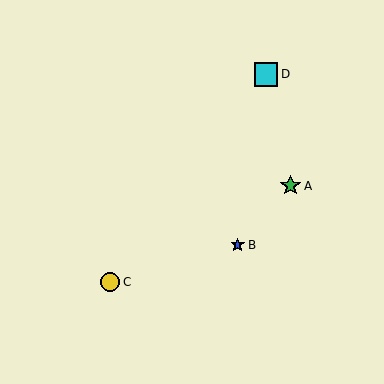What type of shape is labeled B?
Shape B is a blue star.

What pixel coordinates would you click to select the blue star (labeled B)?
Click at (238, 245) to select the blue star B.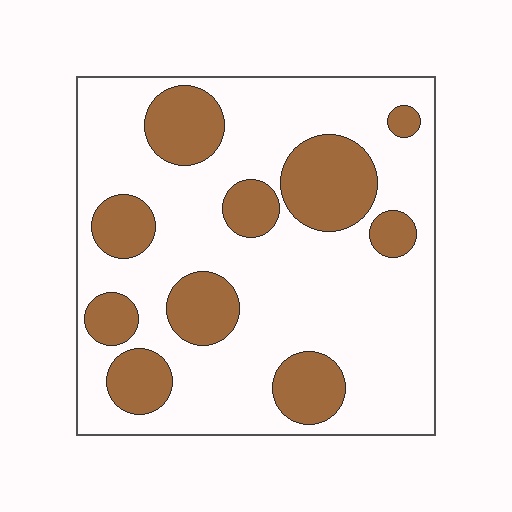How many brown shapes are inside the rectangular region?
10.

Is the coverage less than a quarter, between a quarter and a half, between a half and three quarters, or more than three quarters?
Between a quarter and a half.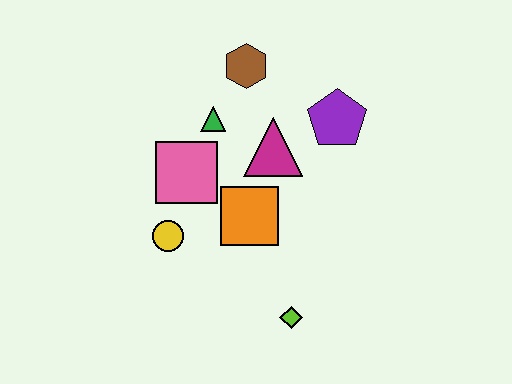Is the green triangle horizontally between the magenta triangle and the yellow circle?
Yes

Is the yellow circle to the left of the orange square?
Yes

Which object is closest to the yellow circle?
The pink square is closest to the yellow circle.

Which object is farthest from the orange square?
The brown hexagon is farthest from the orange square.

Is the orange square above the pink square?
No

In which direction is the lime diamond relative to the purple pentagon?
The lime diamond is below the purple pentagon.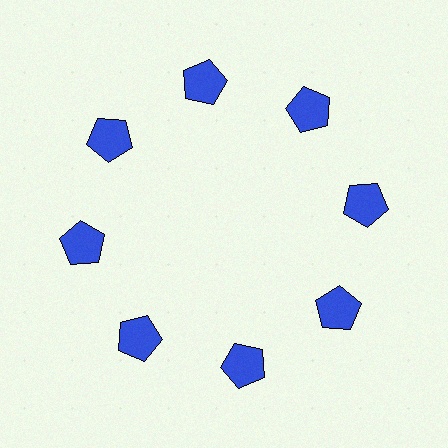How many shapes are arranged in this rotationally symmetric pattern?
There are 8 shapes, arranged in 8 groups of 1.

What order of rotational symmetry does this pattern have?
This pattern has 8-fold rotational symmetry.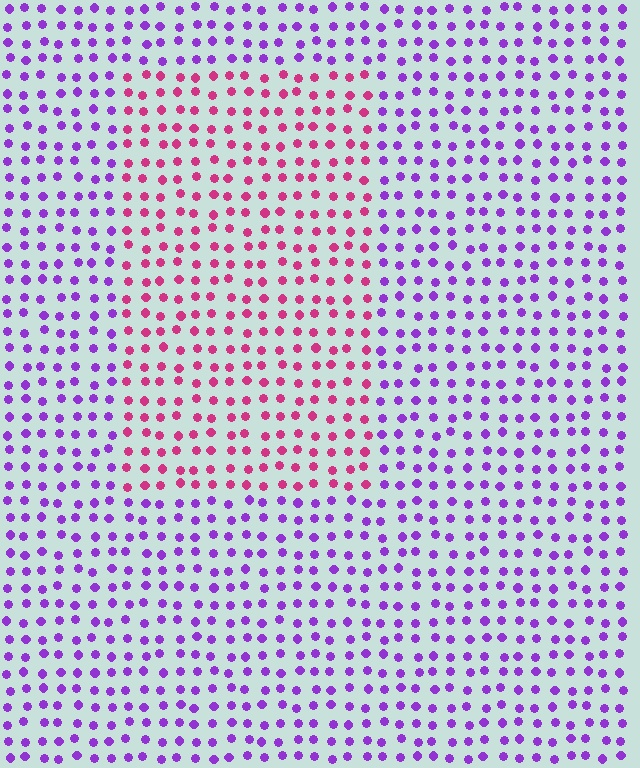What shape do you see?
I see a rectangle.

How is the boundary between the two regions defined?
The boundary is defined purely by a slight shift in hue (about 53 degrees). Spacing, size, and orientation are identical on both sides.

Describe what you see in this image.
The image is filled with small purple elements in a uniform arrangement. A rectangle-shaped region is visible where the elements are tinted to a slightly different hue, forming a subtle color boundary.